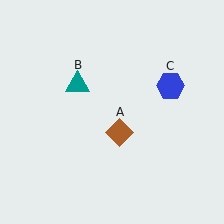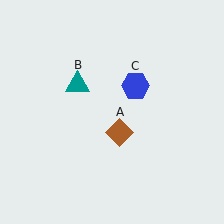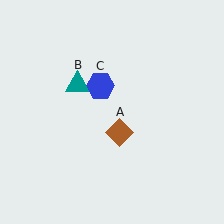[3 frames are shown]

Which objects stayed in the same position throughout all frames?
Brown diamond (object A) and teal triangle (object B) remained stationary.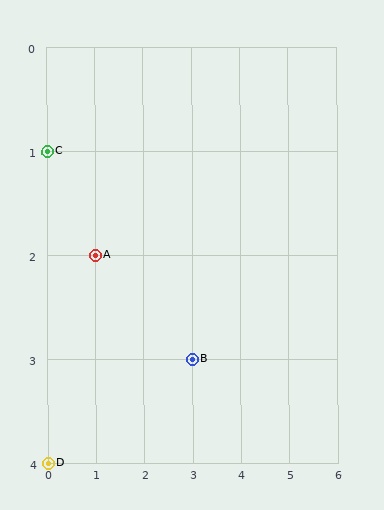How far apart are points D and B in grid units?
Points D and B are 3 columns and 1 row apart (about 3.2 grid units diagonally).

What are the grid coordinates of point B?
Point B is at grid coordinates (3, 3).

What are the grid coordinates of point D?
Point D is at grid coordinates (0, 4).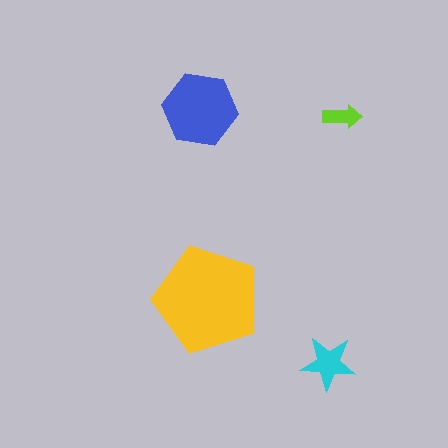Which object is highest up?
The blue hexagon is topmost.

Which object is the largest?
The yellow pentagon.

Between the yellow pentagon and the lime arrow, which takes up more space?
The yellow pentagon.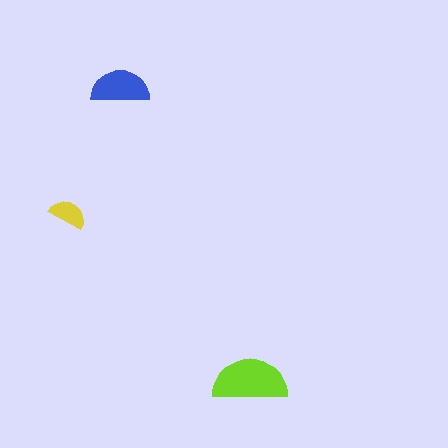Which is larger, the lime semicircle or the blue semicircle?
The lime one.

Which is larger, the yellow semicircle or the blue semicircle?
The blue one.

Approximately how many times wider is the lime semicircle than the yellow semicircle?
About 2 times wider.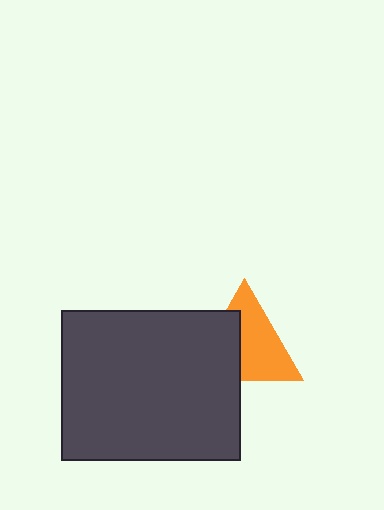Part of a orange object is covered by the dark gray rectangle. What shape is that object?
It is a triangle.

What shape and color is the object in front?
The object in front is a dark gray rectangle.